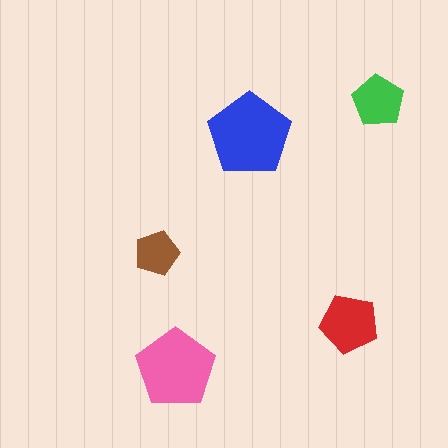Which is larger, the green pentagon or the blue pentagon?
The blue one.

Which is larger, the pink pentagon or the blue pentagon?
The blue one.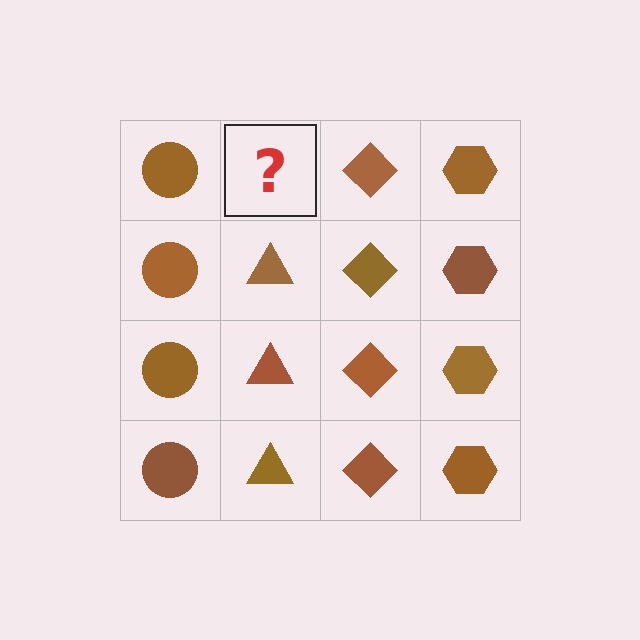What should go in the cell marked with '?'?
The missing cell should contain a brown triangle.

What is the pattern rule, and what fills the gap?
The rule is that each column has a consistent shape. The gap should be filled with a brown triangle.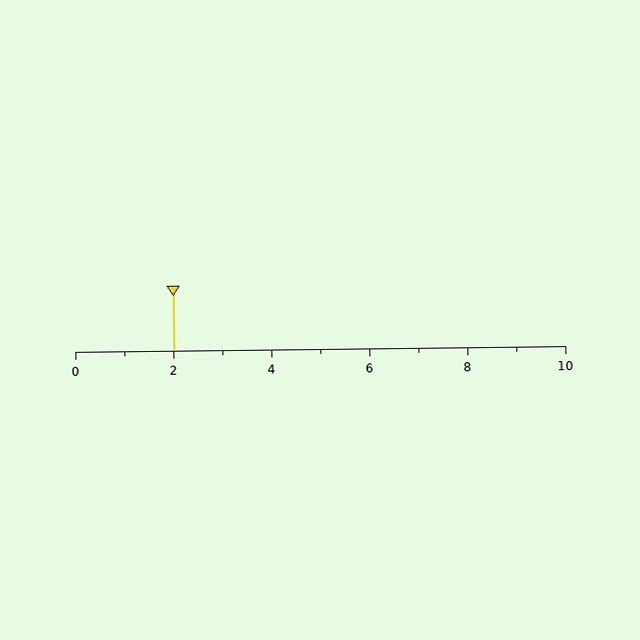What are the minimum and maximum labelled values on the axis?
The axis runs from 0 to 10.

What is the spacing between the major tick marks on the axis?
The major ticks are spaced 2 apart.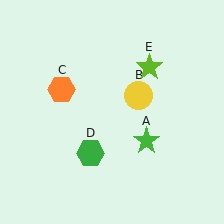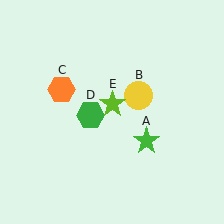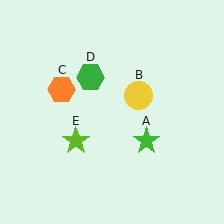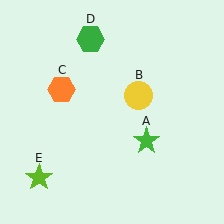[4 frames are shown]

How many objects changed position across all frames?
2 objects changed position: green hexagon (object D), lime star (object E).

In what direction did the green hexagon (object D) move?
The green hexagon (object D) moved up.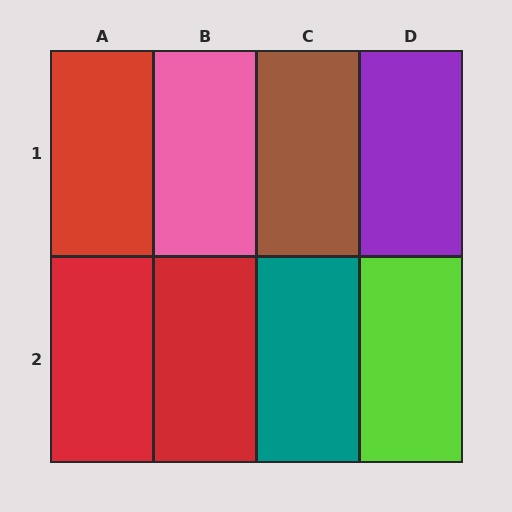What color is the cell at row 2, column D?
Lime.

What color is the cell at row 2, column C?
Teal.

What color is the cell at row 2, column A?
Red.